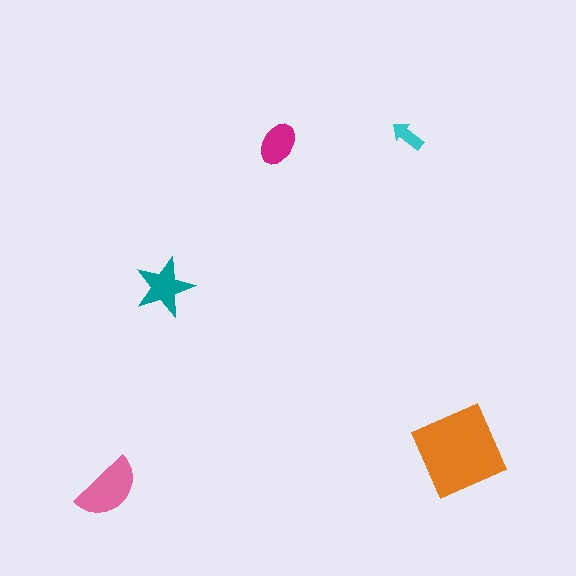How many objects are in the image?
There are 5 objects in the image.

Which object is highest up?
The cyan arrow is topmost.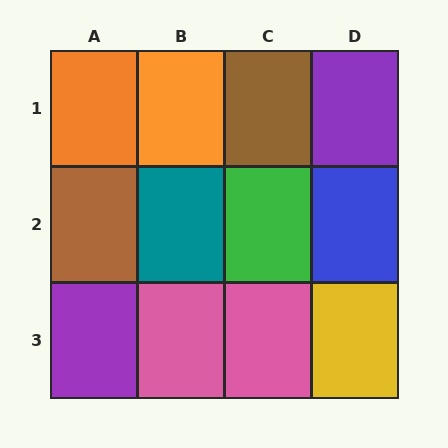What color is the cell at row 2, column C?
Green.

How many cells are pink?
2 cells are pink.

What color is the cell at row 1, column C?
Brown.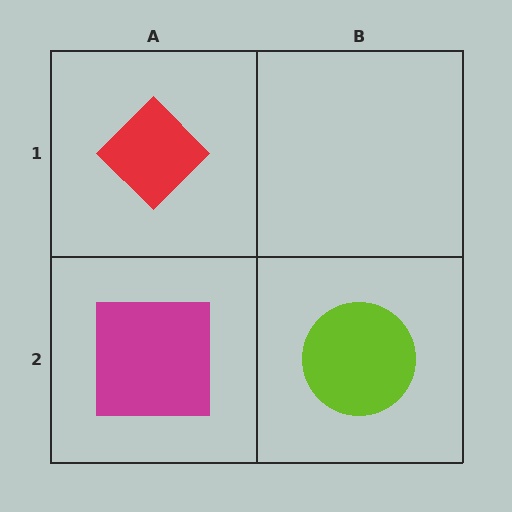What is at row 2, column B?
A lime circle.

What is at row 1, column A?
A red diamond.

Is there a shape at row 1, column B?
No, that cell is empty.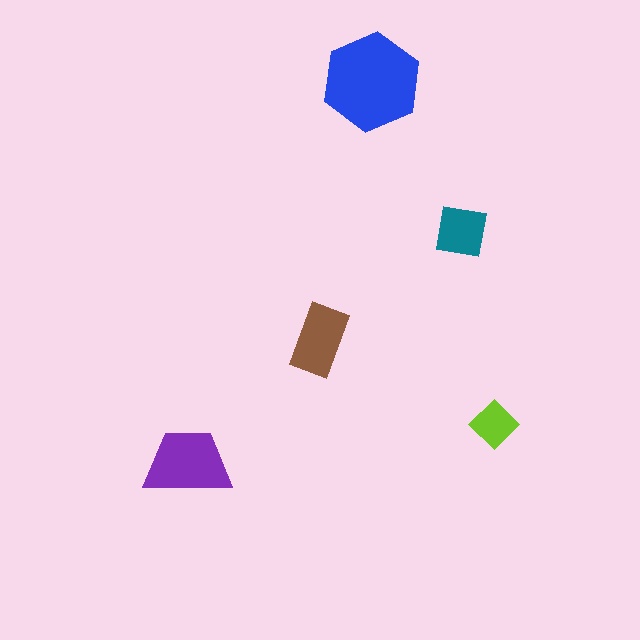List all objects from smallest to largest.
The lime diamond, the teal square, the brown rectangle, the purple trapezoid, the blue hexagon.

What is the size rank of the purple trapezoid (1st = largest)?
2nd.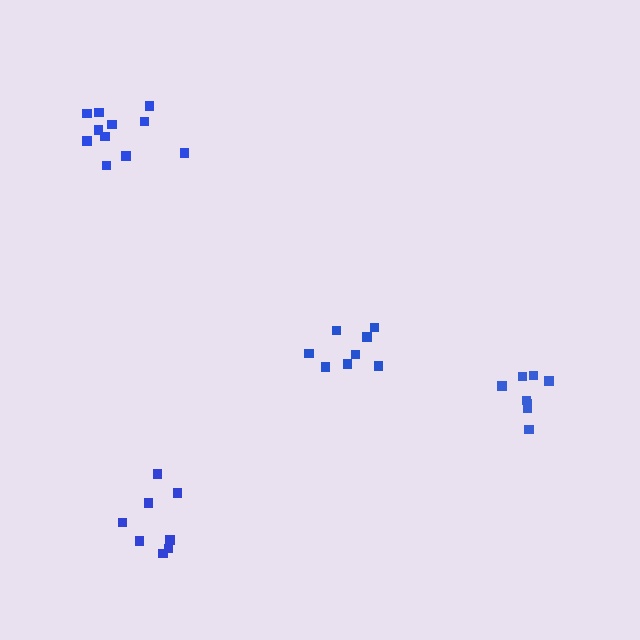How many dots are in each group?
Group 1: 8 dots, Group 2: 8 dots, Group 3: 8 dots, Group 4: 11 dots (35 total).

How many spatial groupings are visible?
There are 4 spatial groupings.